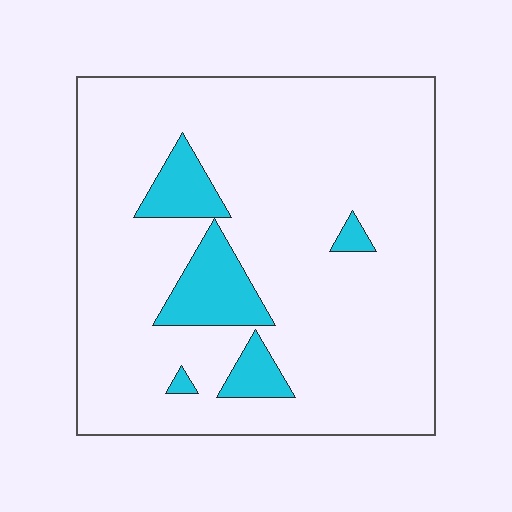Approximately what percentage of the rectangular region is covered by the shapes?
Approximately 10%.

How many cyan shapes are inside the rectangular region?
5.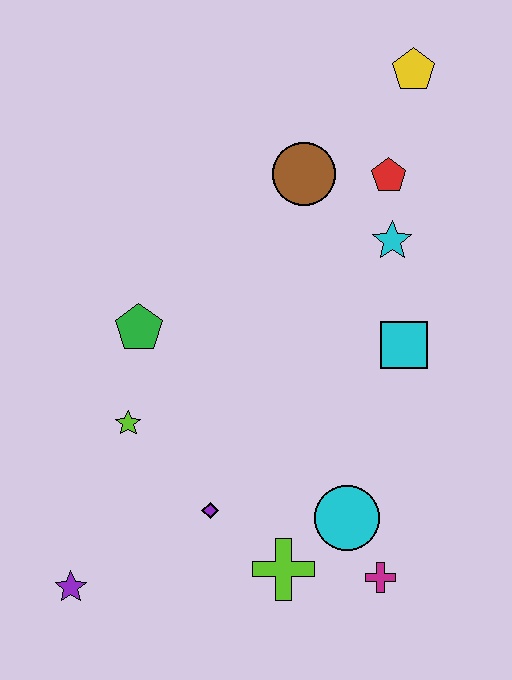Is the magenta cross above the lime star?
No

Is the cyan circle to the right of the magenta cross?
No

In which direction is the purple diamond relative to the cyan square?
The purple diamond is to the left of the cyan square.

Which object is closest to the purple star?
The purple diamond is closest to the purple star.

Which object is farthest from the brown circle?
The purple star is farthest from the brown circle.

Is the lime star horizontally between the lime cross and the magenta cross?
No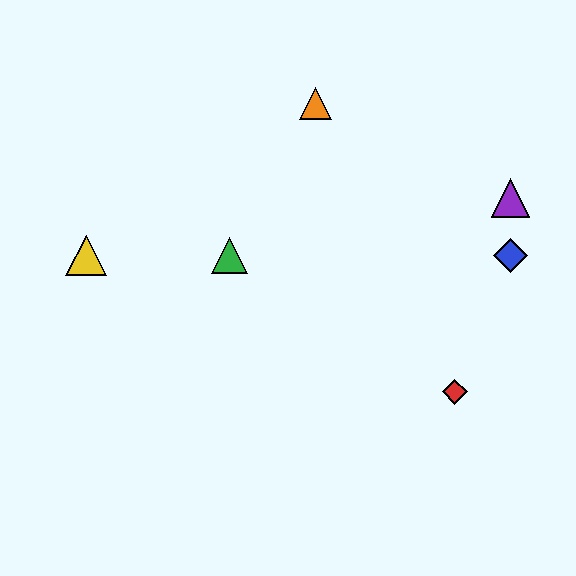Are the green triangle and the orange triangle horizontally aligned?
No, the green triangle is at y≈255 and the orange triangle is at y≈104.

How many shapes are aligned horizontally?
3 shapes (the blue diamond, the green triangle, the yellow triangle) are aligned horizontally.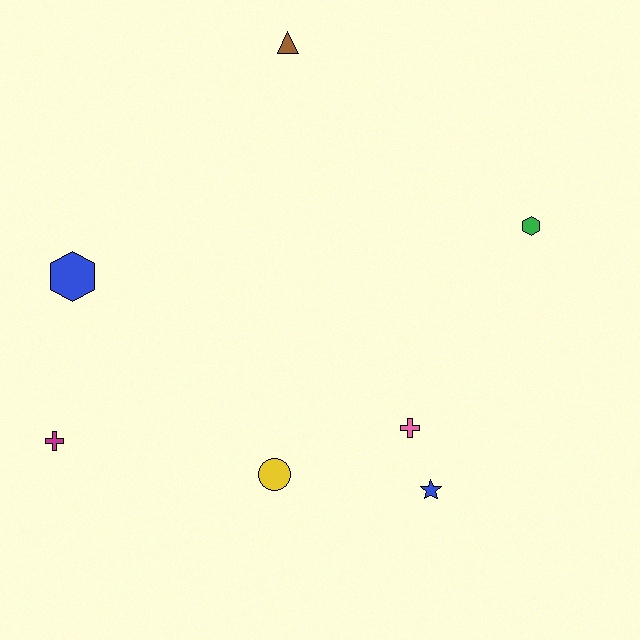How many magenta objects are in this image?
There is 1 magenta object.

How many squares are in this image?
There are no squares.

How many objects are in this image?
There are 7 objects.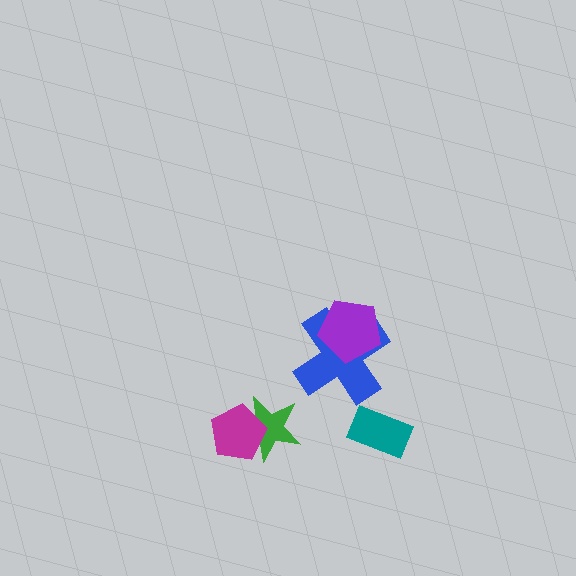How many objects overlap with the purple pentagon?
1 object overlaps with the purple pentagon.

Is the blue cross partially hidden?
Yes, it is partially covered by another shape.